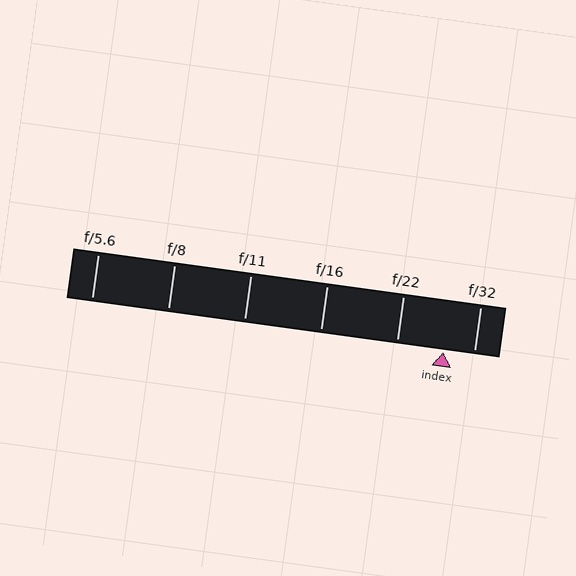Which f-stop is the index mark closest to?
The index mark is closest to f/32.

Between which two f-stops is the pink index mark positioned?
The index mark is between f/22 and f/32.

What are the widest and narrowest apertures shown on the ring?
The widest aperture shown is f/5.6 and the narrowest is f/32.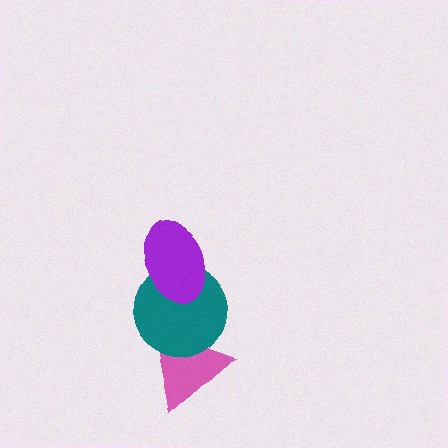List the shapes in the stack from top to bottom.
From top to bottom: the purple ellipse, the teal circle, the pink triangle.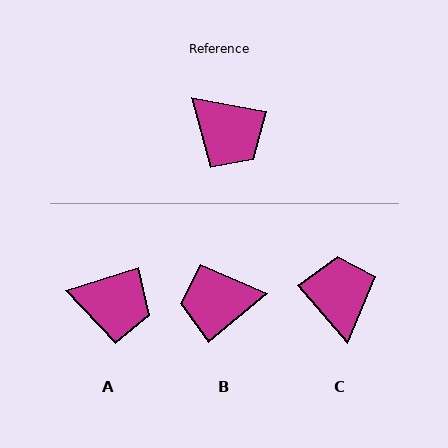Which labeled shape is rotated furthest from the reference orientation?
C, about 141 degrees away.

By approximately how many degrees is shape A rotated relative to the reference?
Approximately 28 degrees counter-clockwise.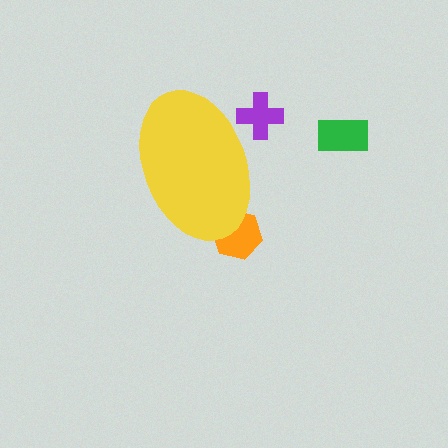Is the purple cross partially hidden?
Yes, the purple cross is partially hidden behind the yellow ellipse.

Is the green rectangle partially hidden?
No, the green rectangle is fully visible.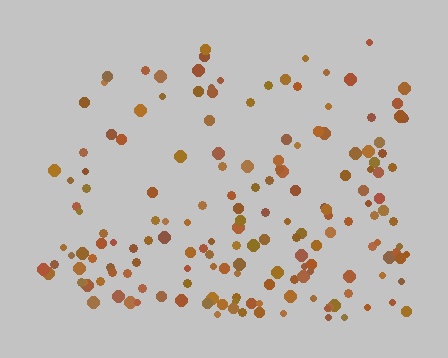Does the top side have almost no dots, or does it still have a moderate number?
Still a moderate number, just noticeably fewer than the bottom.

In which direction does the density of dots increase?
From top to bottom, with the bottom side densest.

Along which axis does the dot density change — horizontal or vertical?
Vertical.